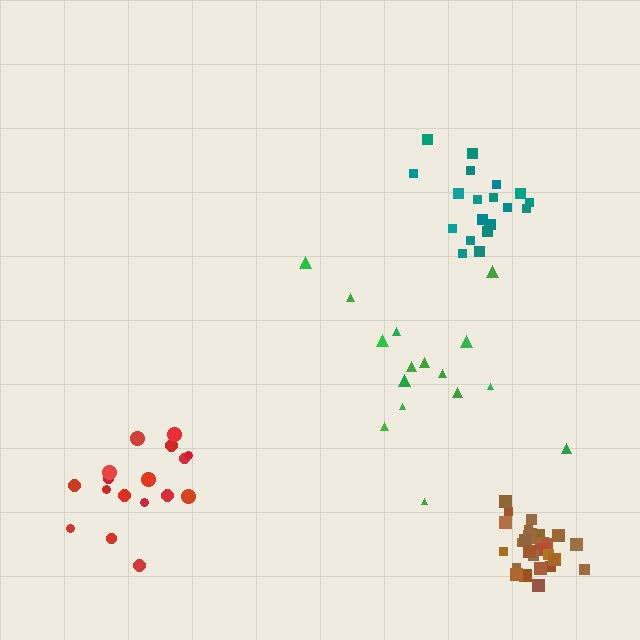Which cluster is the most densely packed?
Brown.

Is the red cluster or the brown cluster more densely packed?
Brown.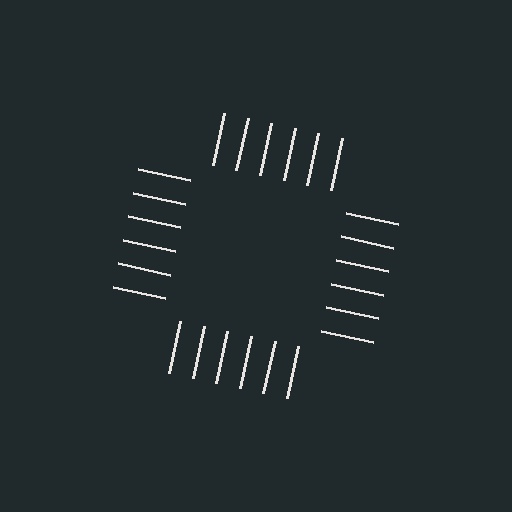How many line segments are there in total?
24 — 6 along each of the 4 edges.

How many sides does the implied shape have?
4 sides — the line-ends trace a square.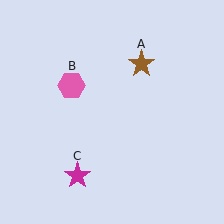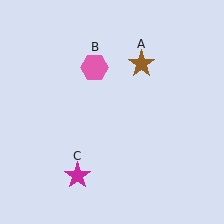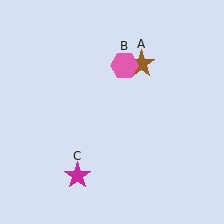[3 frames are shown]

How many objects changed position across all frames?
1 object changed position: pink hexagon (object B).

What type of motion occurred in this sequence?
The pink hexagon (object B) rotated clockwise around the center of the scene.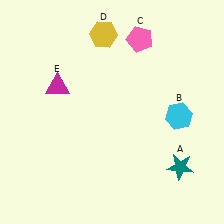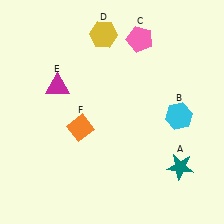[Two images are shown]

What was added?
An orange diamond (F) was added in Image 2.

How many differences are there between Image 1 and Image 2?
There is 1 difference between the two images.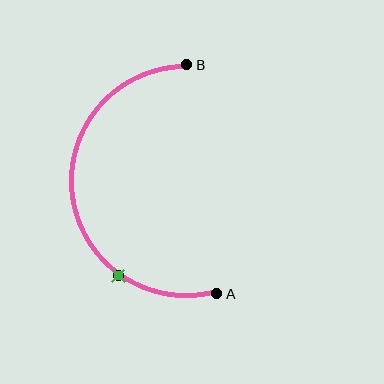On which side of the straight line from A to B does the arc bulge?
The arc bulges to the left of the straight line connecting A and B.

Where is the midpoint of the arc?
The arc midpoint is the point on the curve farthest from the straight line joining A and B. It sits to the left of that line.